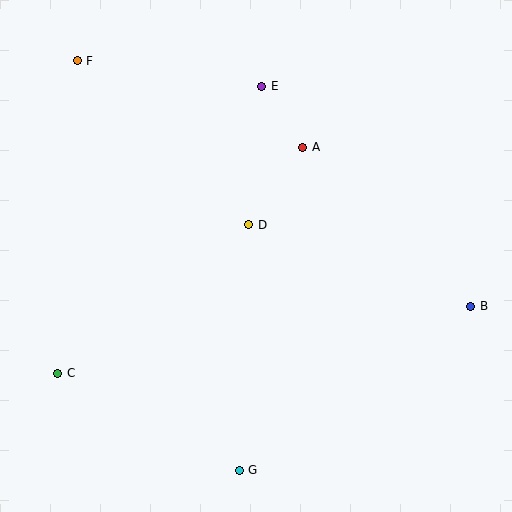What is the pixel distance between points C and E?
The distance between C and E is 352 pixels.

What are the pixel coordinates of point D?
Point D is at (249, 225).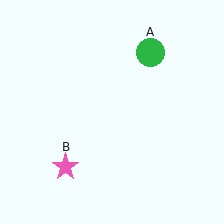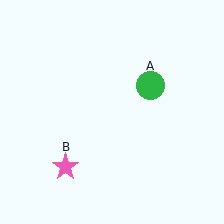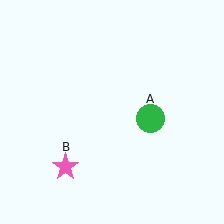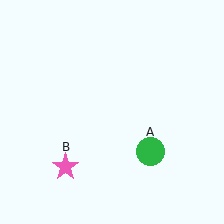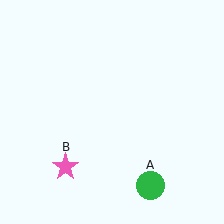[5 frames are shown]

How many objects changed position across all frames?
1 object changed position: green circle (object A).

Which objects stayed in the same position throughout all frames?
Pink star (object B) remained stationary.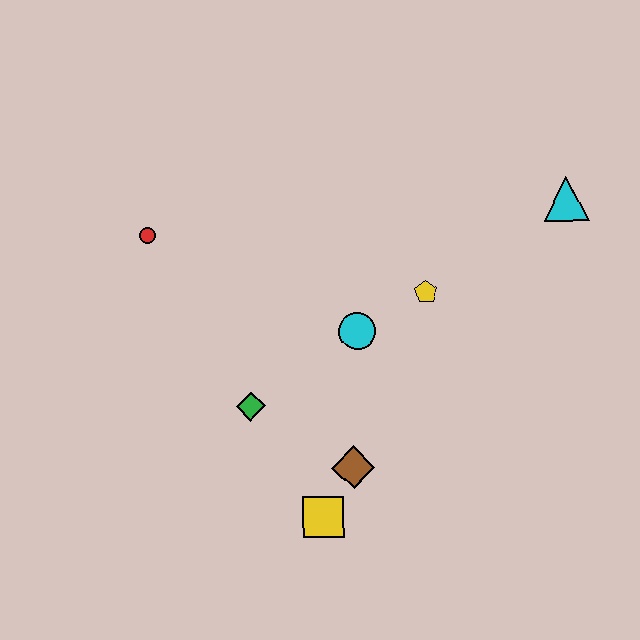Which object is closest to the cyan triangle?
The yellow pentagon is closest to the cyan triangle.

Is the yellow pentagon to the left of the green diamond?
No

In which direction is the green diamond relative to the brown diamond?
The green diamond is to the left of the brown diamond.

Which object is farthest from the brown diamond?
The cyan triangle is farthest from the brown diamond.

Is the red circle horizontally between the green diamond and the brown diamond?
No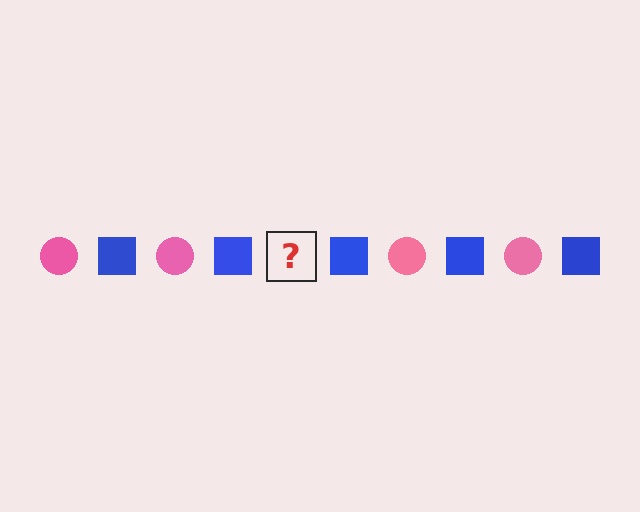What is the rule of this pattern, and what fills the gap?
The rule is that the pattern alternates between pink circle and blue square. The gap should be filled with a pink circle.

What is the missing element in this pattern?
The missing element is a pink circle.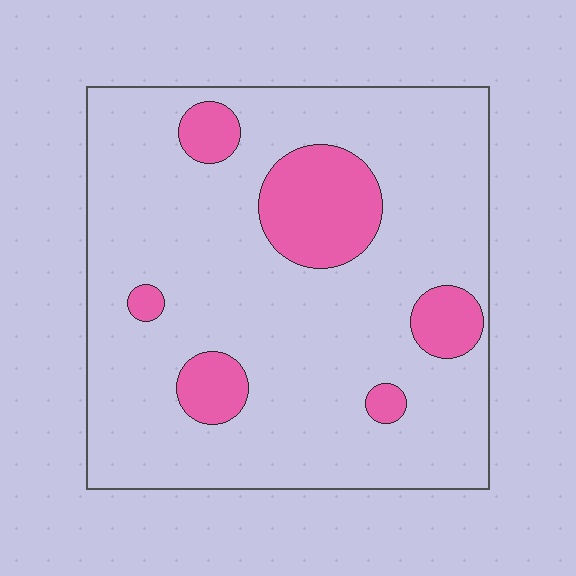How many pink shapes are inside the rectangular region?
6.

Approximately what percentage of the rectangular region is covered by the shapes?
Approximately 15%.